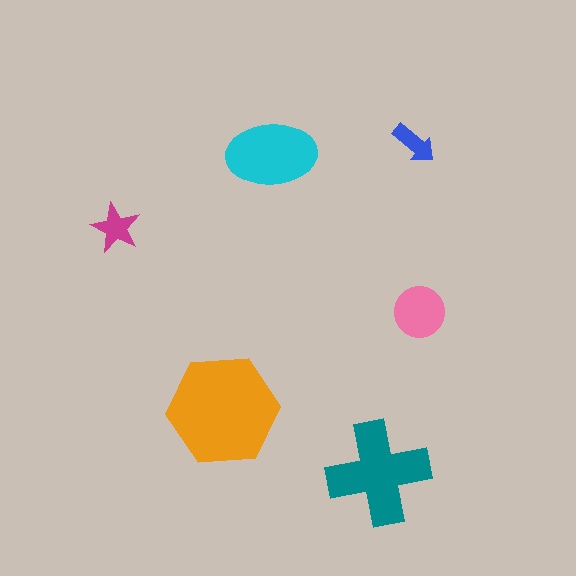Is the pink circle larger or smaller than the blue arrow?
Larger.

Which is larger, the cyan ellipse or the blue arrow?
The cyan ellipse.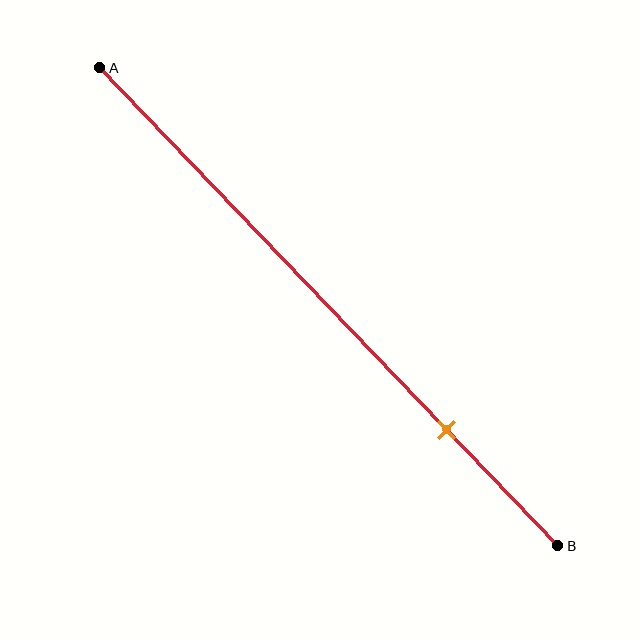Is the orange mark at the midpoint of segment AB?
No, the mark is at about 75% from A, not at the 50% midpoint.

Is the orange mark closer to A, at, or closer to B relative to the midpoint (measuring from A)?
The orange mark is closer to point B than the midpoint of segment AB.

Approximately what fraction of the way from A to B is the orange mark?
The orange mark is approximately 75% of the way from A to B.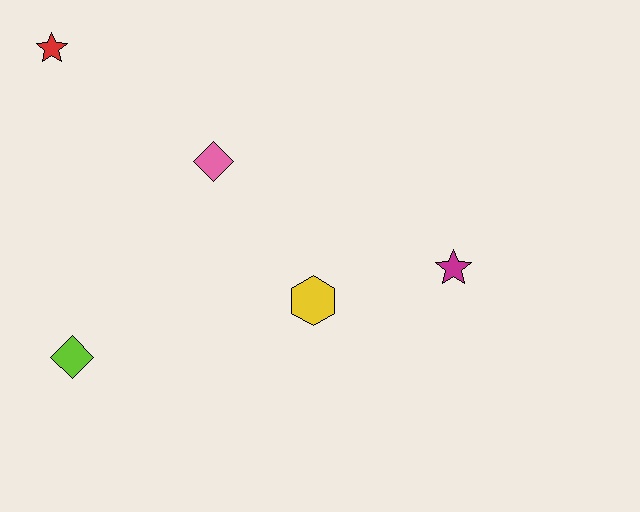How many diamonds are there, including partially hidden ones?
There are 2 diamonds.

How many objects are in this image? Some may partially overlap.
There are 5 objects.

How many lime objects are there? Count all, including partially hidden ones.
There is 1 lime object.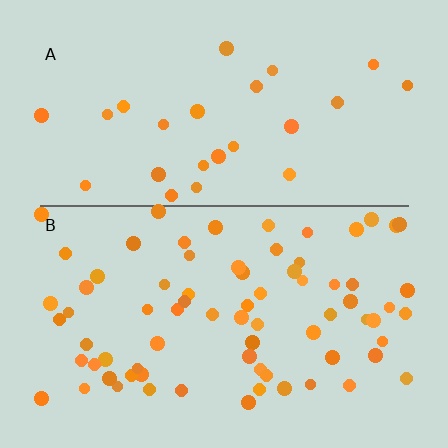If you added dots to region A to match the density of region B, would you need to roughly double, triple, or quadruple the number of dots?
Approximately triple.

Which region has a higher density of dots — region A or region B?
B (the bottom).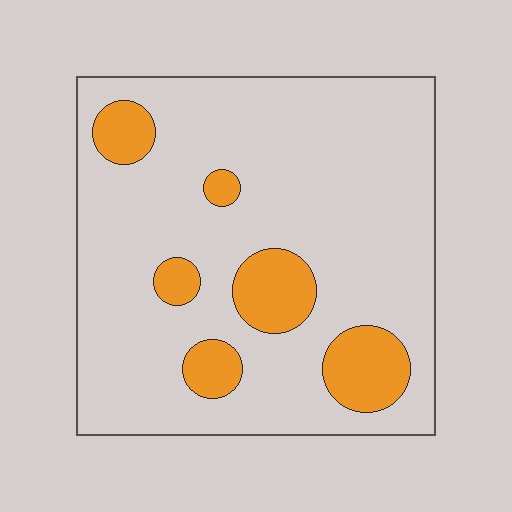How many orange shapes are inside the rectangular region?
6.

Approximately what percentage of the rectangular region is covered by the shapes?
Approximately 15%.